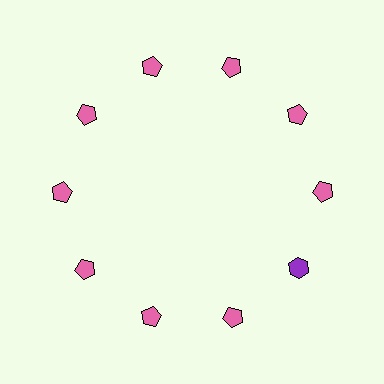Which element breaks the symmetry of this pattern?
The purple hexagon at roughly the 4 o'clock position breaks the symmetry. All other shapes are pink pentagons.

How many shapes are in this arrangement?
There are 10 shapes arranged in a ring pattern.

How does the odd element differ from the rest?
It differs in both color (purple instead of pink) and shape (hexagon instead of pentagon).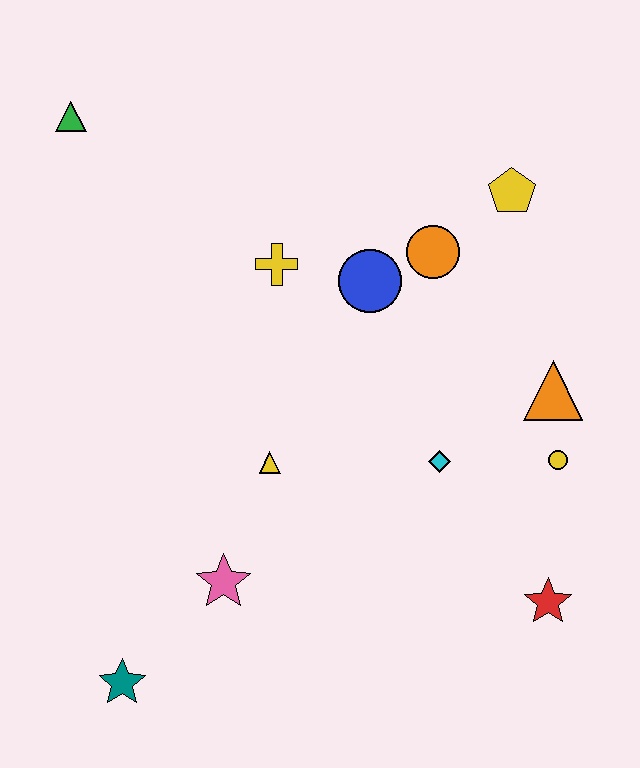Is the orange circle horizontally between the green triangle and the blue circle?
No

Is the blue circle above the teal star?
Yes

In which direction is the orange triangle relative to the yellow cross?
The orange triangle is to the right of the yellow cross.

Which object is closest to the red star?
The yellow circle is closest to the red star.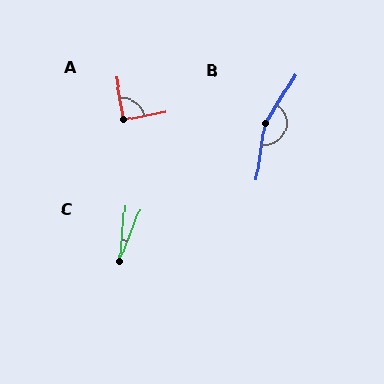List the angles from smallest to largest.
C (16°), A (89°), B (156°).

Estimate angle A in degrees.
Approximately 89 degrees.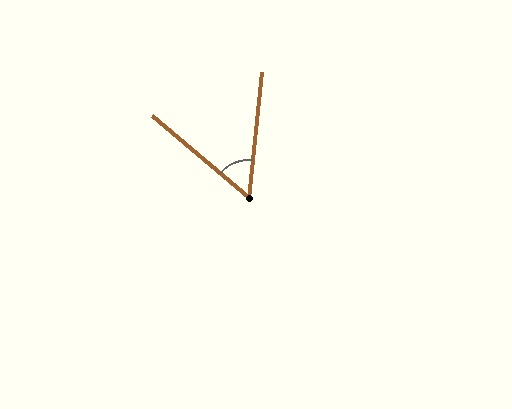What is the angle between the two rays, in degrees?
Approximately 56 degrees.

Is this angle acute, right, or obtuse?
It is acute.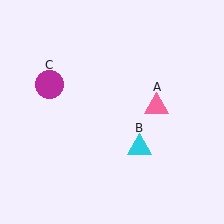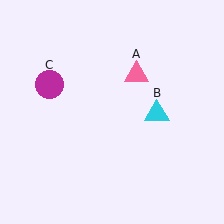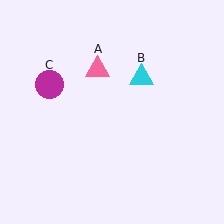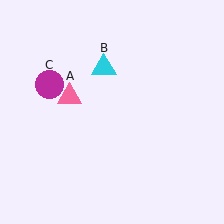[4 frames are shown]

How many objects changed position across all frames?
2 objects changed position: pink triangle (object A), cyan triangle (object B).